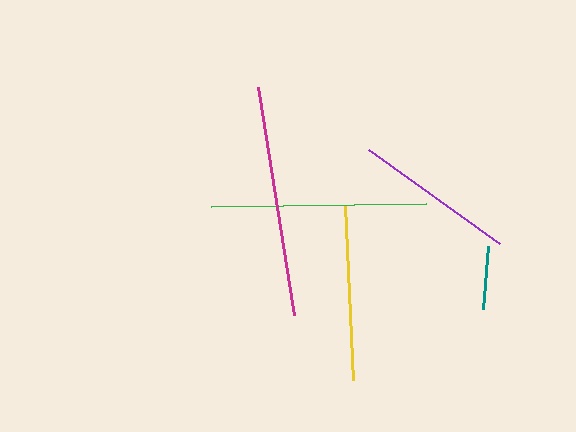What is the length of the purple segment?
The purple segment is approximately 161 pixels long.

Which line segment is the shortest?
The teal line is the shortest at approximately 63 pixels.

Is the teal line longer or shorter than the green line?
The green line is longer than the teal line.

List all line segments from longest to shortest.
From longest to shortest: magenta, green, yellow, purple, teal.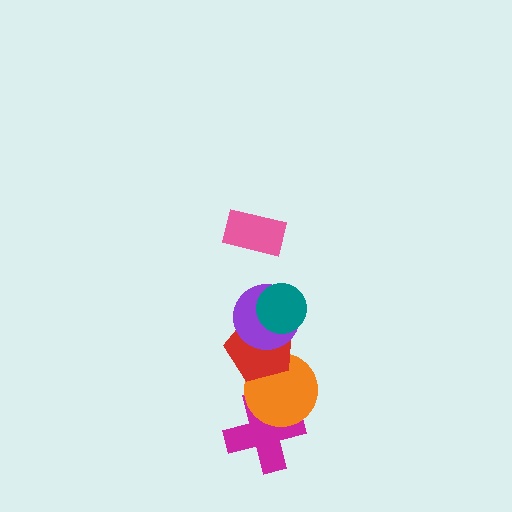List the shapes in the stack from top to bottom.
From top to bottom: the pink rectangle, the teal circle, the purple circle, the red pentagon, the orange circle, the magenta cross.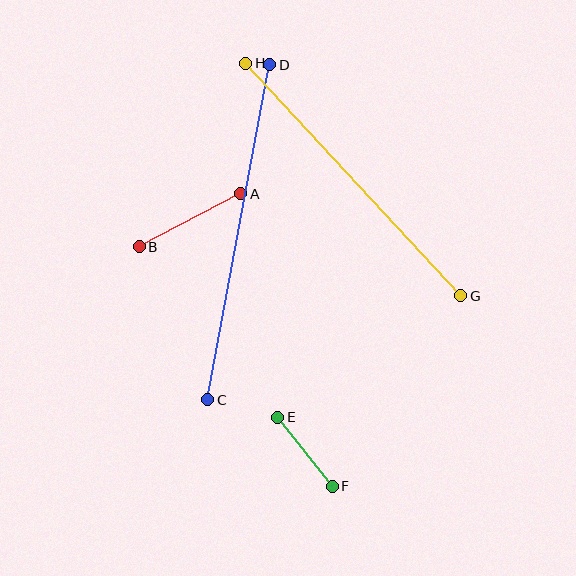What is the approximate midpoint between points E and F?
The midpoint is at approximately (305, 452) pixels.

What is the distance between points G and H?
The distance is approximately 317 pixels.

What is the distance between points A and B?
The distance is approximately 115 pixels.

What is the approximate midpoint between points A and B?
The midpoint is at approximately (190, 220) pixels.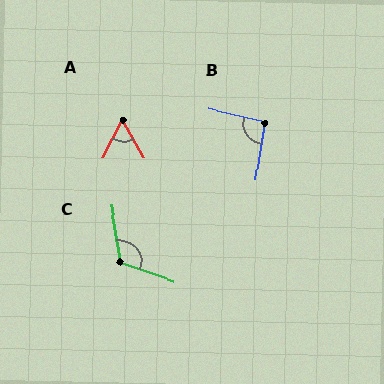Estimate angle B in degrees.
Approximately 94 degrees.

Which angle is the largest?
C, at approximately 118 degrees.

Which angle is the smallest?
A, at approximately 57 degrees.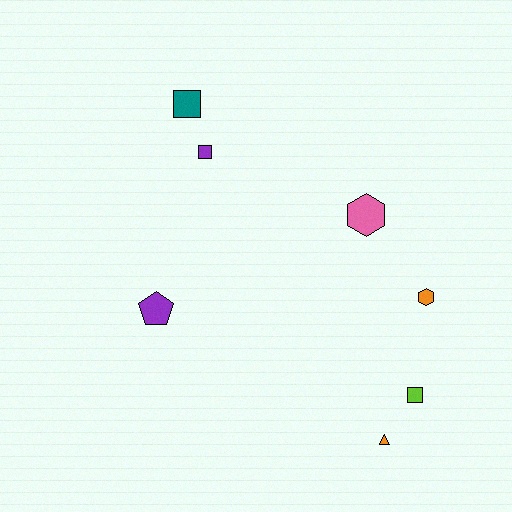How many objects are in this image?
There are 7 objects.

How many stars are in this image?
There are no stars.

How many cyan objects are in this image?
There are no cyan objects.